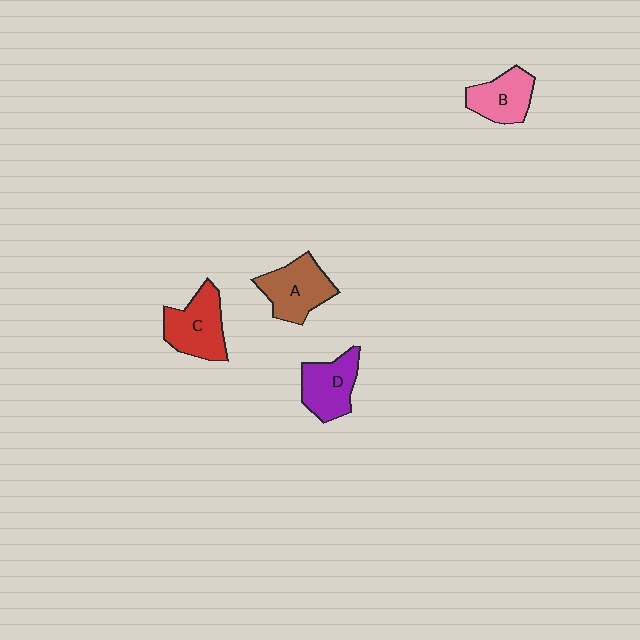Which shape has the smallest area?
Shape B (pink).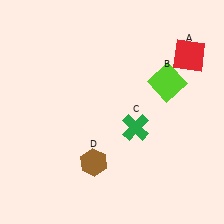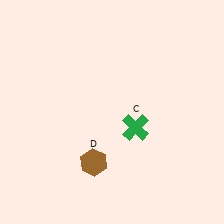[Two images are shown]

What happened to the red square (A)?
The red square (A) was removed in Image 2. It was in the top-right area of Image 1.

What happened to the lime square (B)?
The lime square (B) was removed in Image 2. It was in the top-right area of Image 1.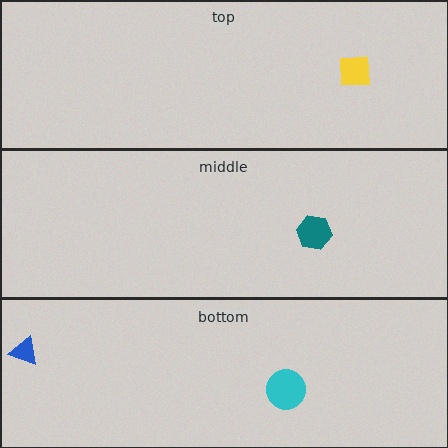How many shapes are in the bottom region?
2.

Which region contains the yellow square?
The top region.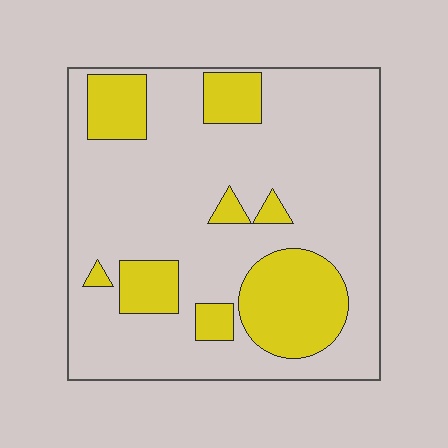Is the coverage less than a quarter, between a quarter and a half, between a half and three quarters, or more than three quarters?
Less than a quarter.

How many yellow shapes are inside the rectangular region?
8.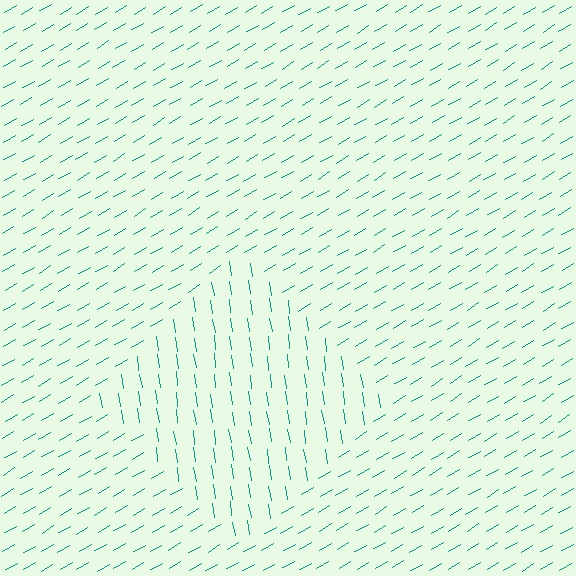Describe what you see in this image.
The image is filled with small teal line segments. A diamond region in the image has lines oriented differently from the surrounding lines, creating a visible texture boundary.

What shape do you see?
I see a diamond.